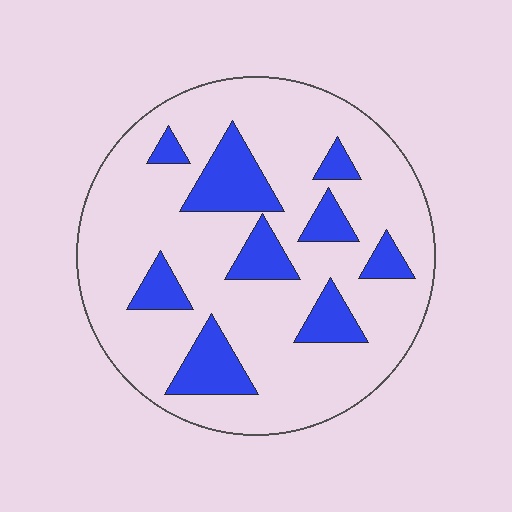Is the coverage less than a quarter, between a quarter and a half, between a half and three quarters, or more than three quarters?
Less than a quarter.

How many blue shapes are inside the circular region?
9.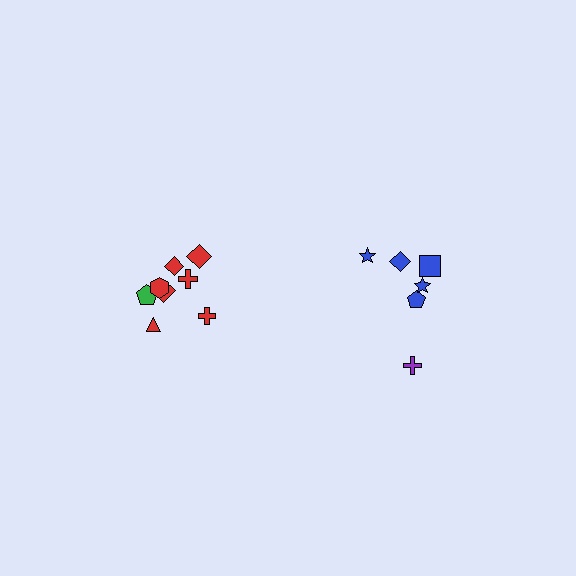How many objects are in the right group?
There are 6 objects.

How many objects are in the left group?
There are 8 objects.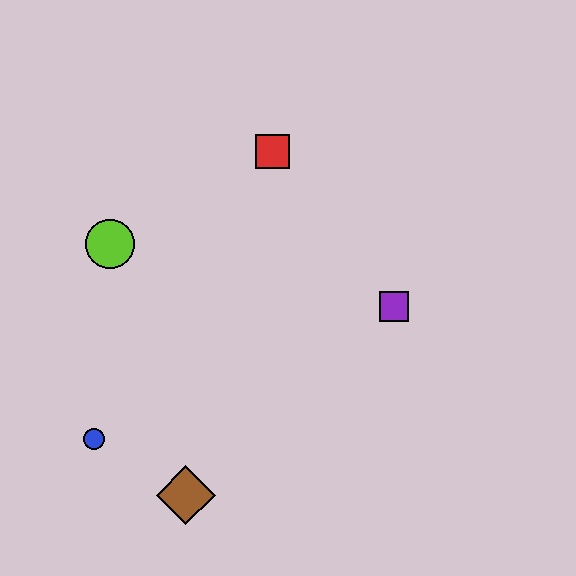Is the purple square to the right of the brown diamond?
Yes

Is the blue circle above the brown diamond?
Yes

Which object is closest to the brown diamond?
The blue circle is closest to the brown diamond.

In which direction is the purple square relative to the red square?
The purple square is below the red square.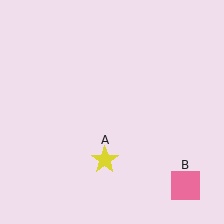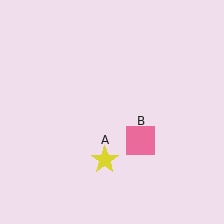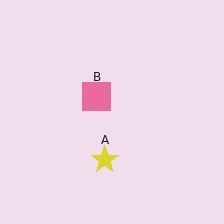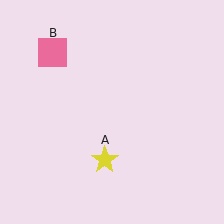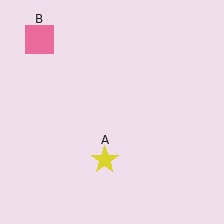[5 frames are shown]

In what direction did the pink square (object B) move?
The pink square (object B) moved up and to the left.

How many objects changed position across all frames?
1 object changed position: pink square (object B).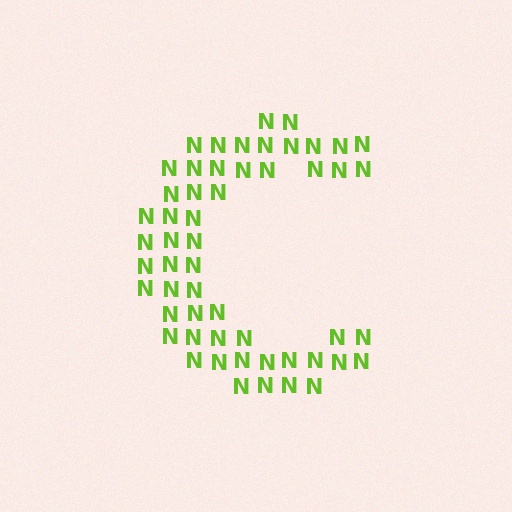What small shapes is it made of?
It is made of small letter N's.